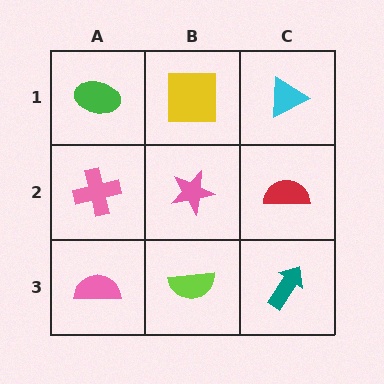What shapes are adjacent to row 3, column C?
A red semicircle (row 2, column C), a lime semicircle (row 3, column B).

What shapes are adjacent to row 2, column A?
A green ellipse (row 1, column A), a pink semicircle (row 3, column A), a pink star (row 2, column B).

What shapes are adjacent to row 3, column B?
A pink star (row 2, column B), a pink semicircle (row 3, column A), a teal arrow (row 3, column C).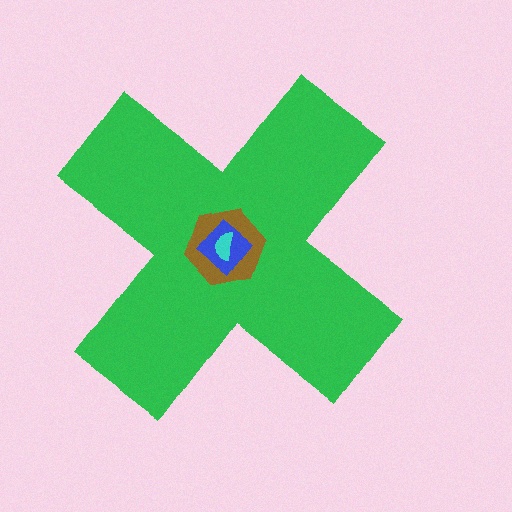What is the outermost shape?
The green cross.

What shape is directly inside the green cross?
The brown hexagon.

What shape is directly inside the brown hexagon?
The blue diamond.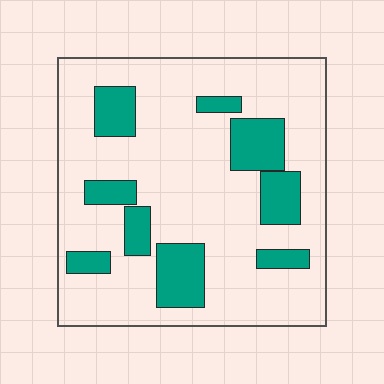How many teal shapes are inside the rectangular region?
9.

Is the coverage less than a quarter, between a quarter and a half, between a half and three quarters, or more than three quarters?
Less than a quarter.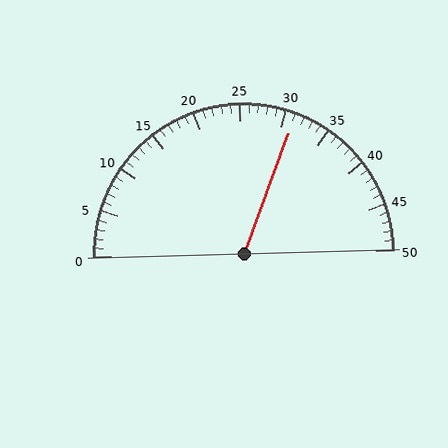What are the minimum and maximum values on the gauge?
The gauge ranges from 0 to 50.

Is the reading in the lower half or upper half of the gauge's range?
The reading is in the upper half of the range (0 to 50).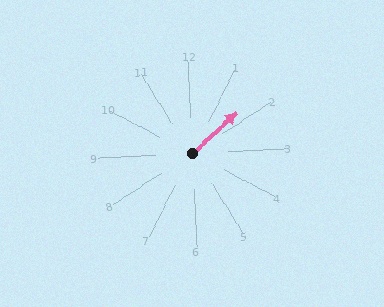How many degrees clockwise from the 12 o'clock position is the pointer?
Approximately 50 degrees.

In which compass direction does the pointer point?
Northeast.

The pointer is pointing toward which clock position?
Roughly 2 o'clock.